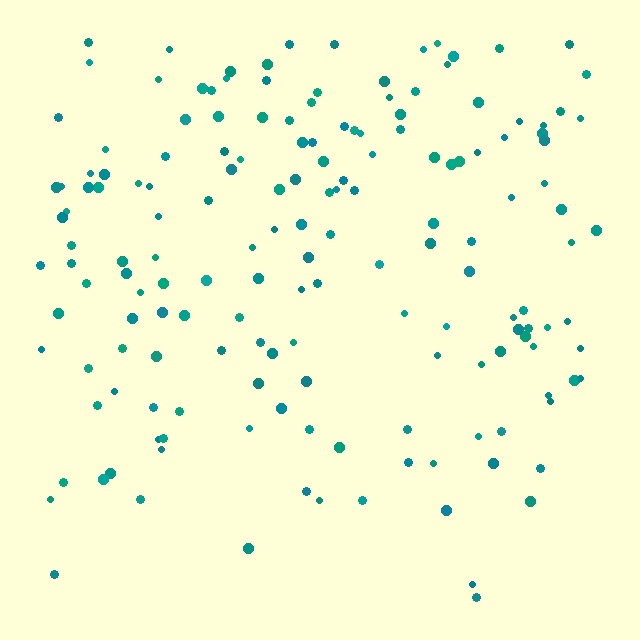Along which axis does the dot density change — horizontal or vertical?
Vertical.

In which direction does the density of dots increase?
From bottom to top, with the top side densest.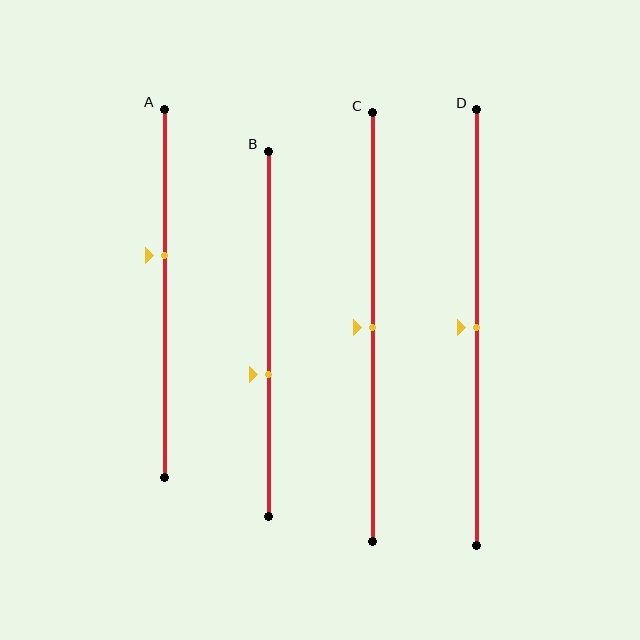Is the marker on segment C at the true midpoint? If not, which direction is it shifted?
Yes, the marker on segment C is at the true midpoint.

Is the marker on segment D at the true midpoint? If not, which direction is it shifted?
Yes, the marker on segment D is at the true midpoint.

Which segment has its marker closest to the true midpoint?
Segment C has its marker closest to the true midpoint.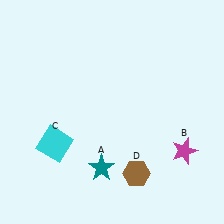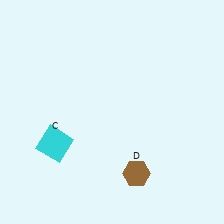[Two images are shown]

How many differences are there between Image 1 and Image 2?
There are 2 differences between the two images.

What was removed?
The teal star (A), the magenta star (B) were removed in Image 2.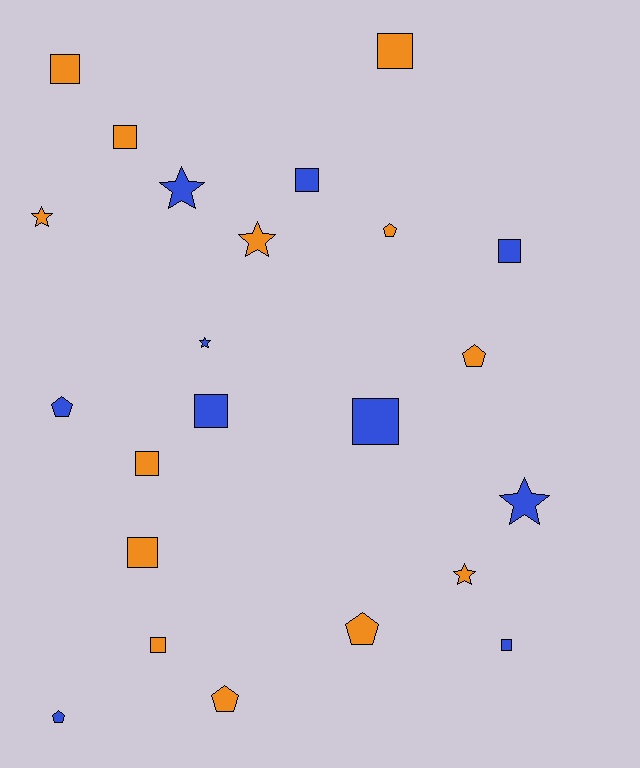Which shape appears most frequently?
Square, with 11 objects.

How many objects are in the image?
There are 23 objects.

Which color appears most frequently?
Orange, with 13 objects.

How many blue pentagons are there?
There are 2 blue pentagons.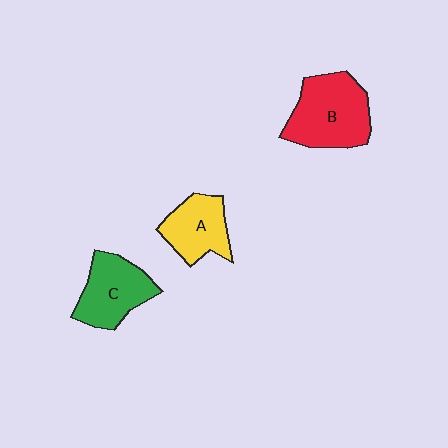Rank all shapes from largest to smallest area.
From largest to smallest: B (red), C (green), A (yellow).